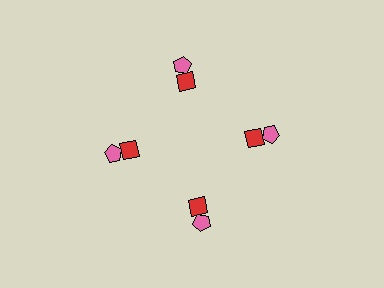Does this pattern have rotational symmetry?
Yes, this pattern has 4-fold rotational symmetry. It looks the same after rotating 90 degrees around the center.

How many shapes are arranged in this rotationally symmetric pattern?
There are 12 shapes, arranged in 4 groups of 3.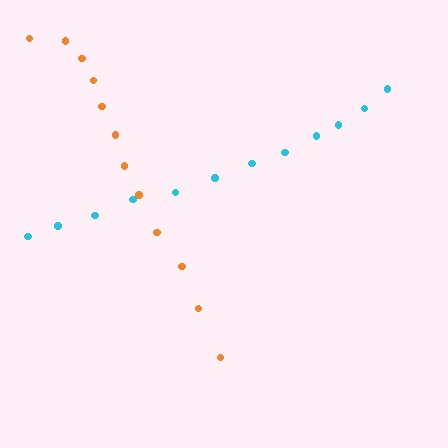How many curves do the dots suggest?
There are 2 distinct paths.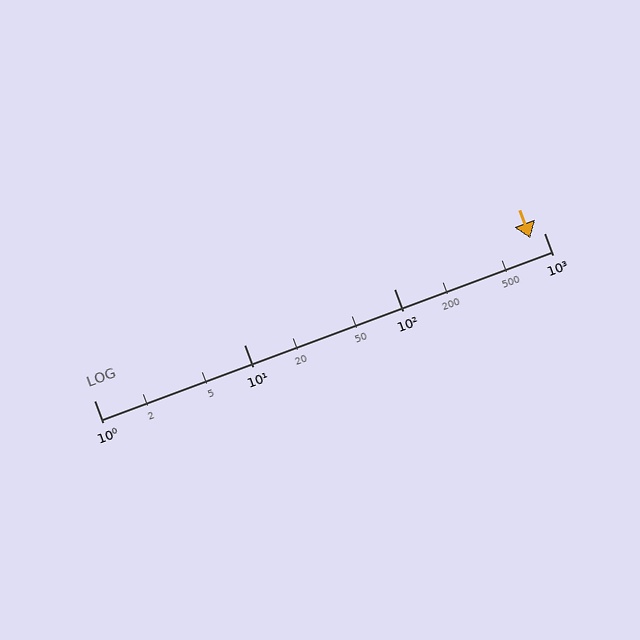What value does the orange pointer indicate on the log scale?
The pointer indicates approximately 810.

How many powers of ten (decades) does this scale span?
The scale spans 3 decades, from 1 to 1000.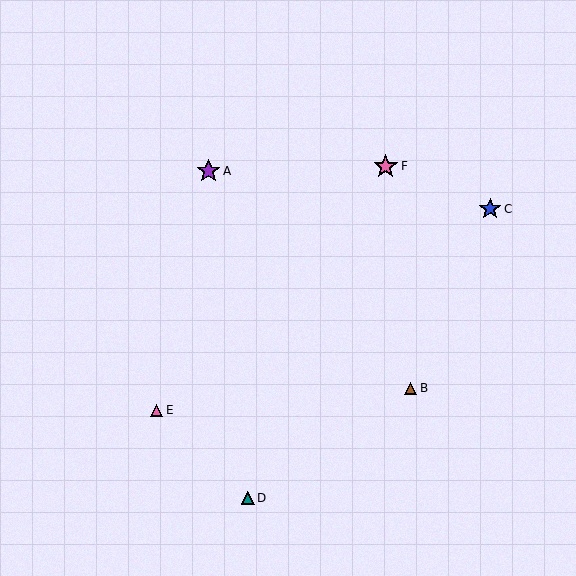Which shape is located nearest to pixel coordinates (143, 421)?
The pink triangle (labeled E) at (157, 410) is nearest to that location.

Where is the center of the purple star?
The center of the purple star is at (209, 171).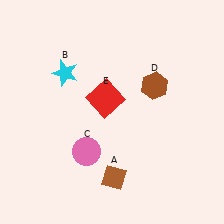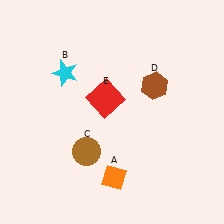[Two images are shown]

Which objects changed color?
A changed from brown to orange. C changed from pink to brown.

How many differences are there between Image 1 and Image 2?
There are 2 differences between the two images.